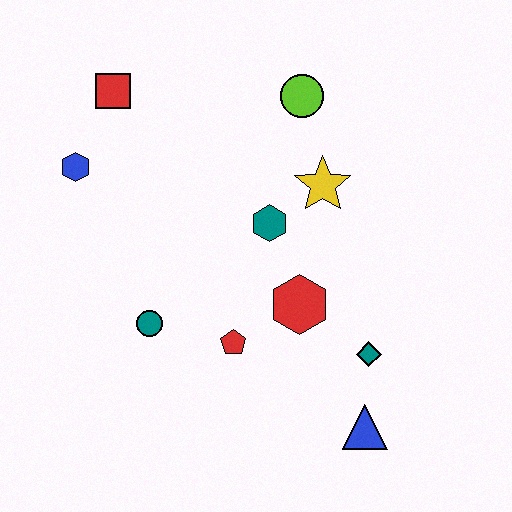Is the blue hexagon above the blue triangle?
Yes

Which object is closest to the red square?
The blue hexagon is closest to the red square.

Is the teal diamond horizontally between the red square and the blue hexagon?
No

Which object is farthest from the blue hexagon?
The blue triangle is farthest from the blue hexagon.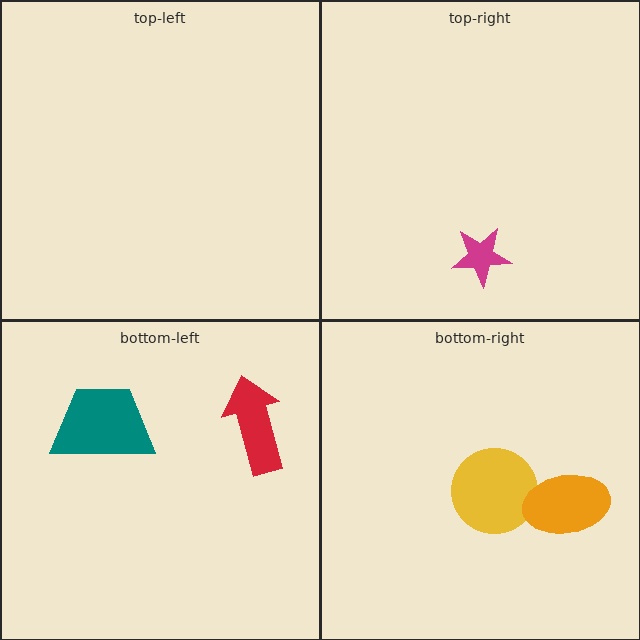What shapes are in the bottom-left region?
The red arrow, the teal trapezoid.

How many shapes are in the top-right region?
1.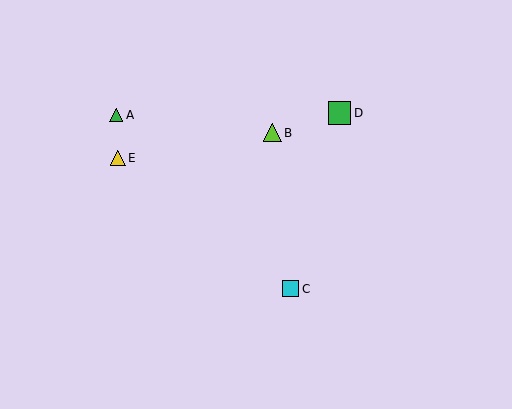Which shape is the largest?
The green square (labeled D) is the largest.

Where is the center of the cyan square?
The center of the cyan square is at (291, 289).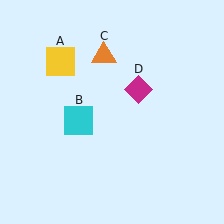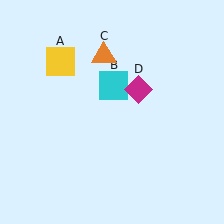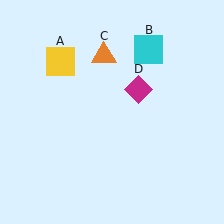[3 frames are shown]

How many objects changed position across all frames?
1 object changed position: cyan square (object B).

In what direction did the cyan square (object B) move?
The cyan square (object B) moved up and to the right.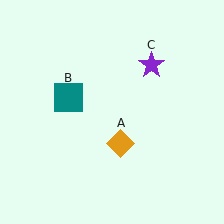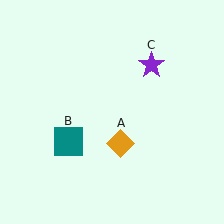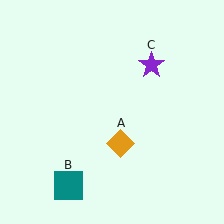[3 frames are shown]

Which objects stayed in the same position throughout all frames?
Orange diamond (object A) and purple star (object C) remained stationary.